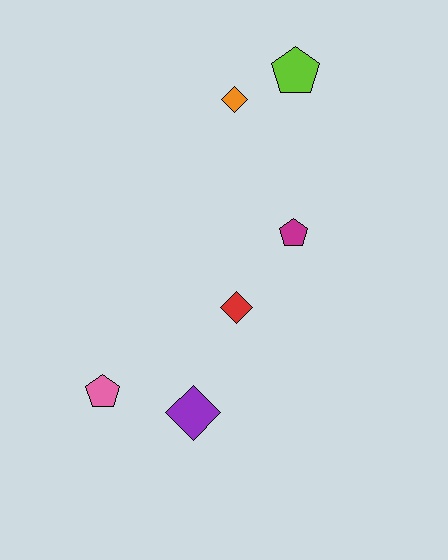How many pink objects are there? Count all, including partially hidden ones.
There is 1 pink object.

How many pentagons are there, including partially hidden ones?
There are 3 pentagons.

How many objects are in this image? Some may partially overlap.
There are 6 objects.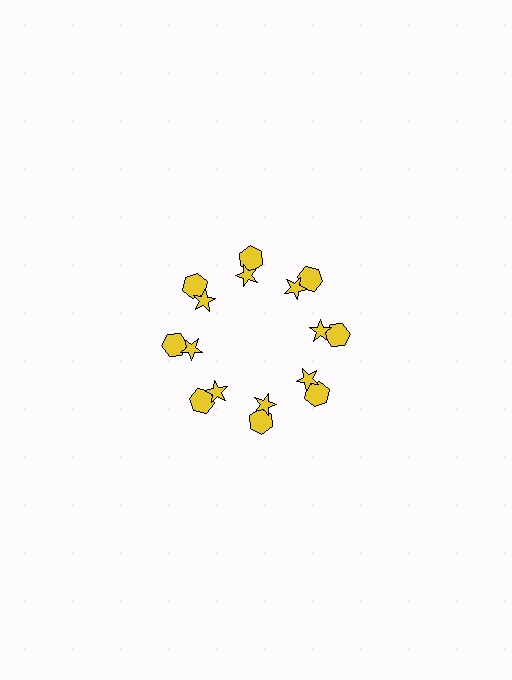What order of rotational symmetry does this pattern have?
This pattern has 8-fold rotational symmetry.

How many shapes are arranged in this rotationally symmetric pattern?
There are 16 shapes, arranged in 8 groups of 2.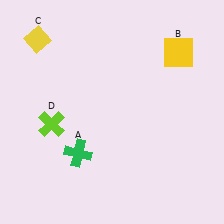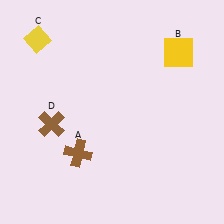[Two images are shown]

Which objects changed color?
A changed from green to brown. D changed from lime to brown.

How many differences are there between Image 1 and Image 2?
There are 2 differences between the two images.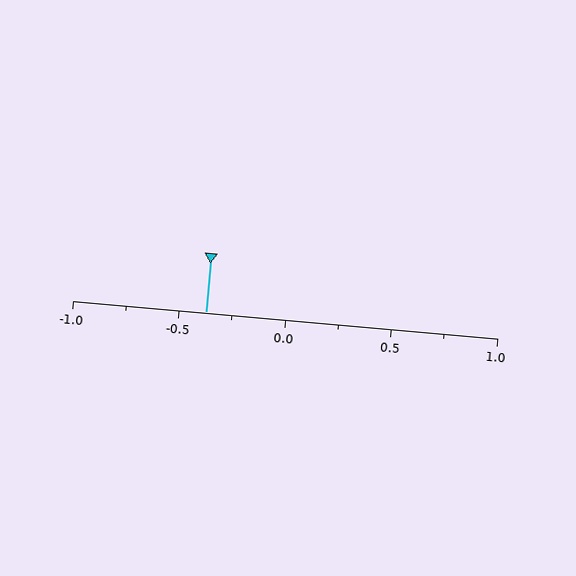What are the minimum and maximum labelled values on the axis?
The axis runs from -1.0 to 1.0.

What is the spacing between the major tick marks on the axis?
The major ticks are spaced 0.5 apart.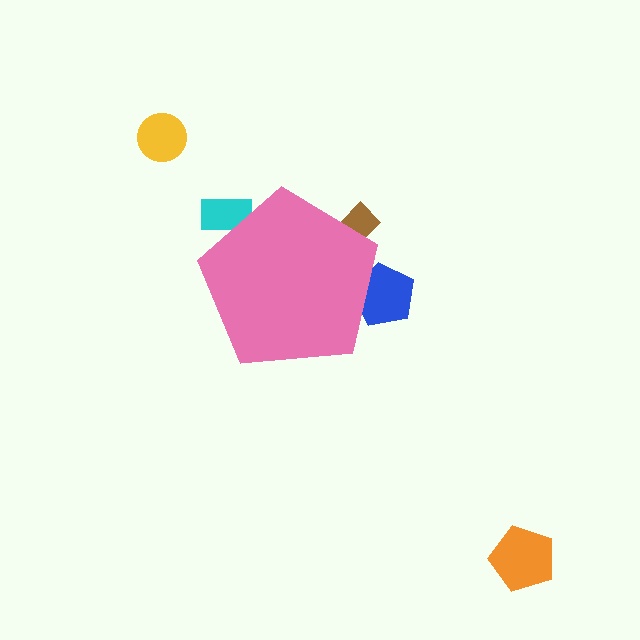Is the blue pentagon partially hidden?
Yes, the blue pentagon is partially hidden behind the pink pentagon.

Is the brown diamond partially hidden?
Yes, the brown diamond is partially hidden behind the pink pentagon.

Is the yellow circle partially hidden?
No, the yellow circle is fully visible.